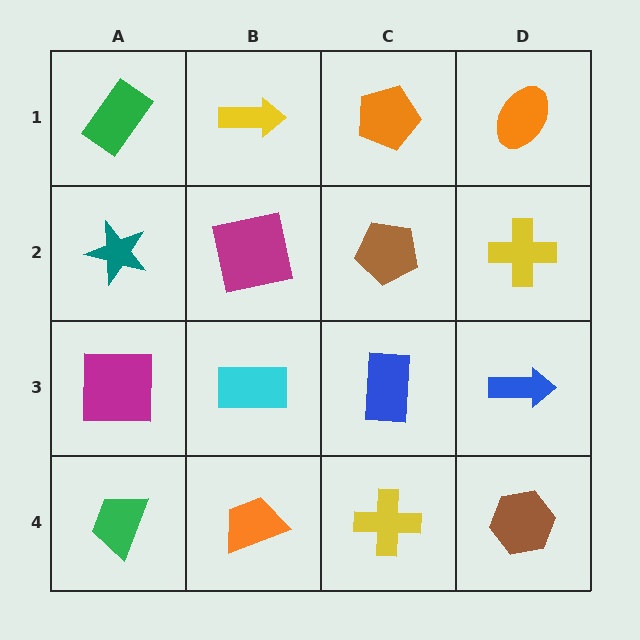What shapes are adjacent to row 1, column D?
A yellow cross (row 2, column D), an orange pentagon (row 1, column C).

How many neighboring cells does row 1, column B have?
3.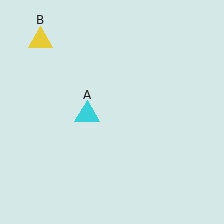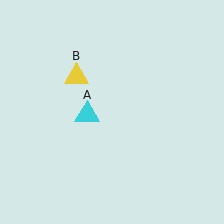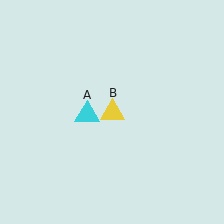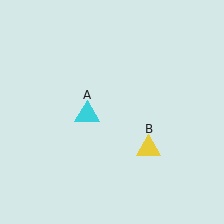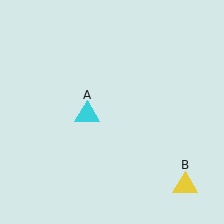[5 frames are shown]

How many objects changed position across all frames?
1 object changed position: yellow triangle (object B).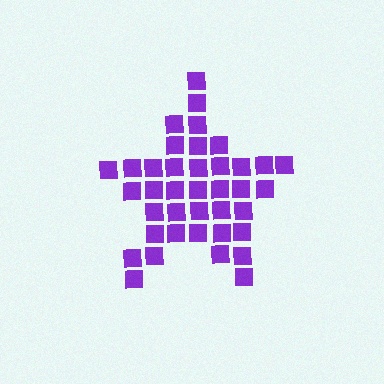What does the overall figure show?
The overall figure shows a star.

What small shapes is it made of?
It is made of small squares.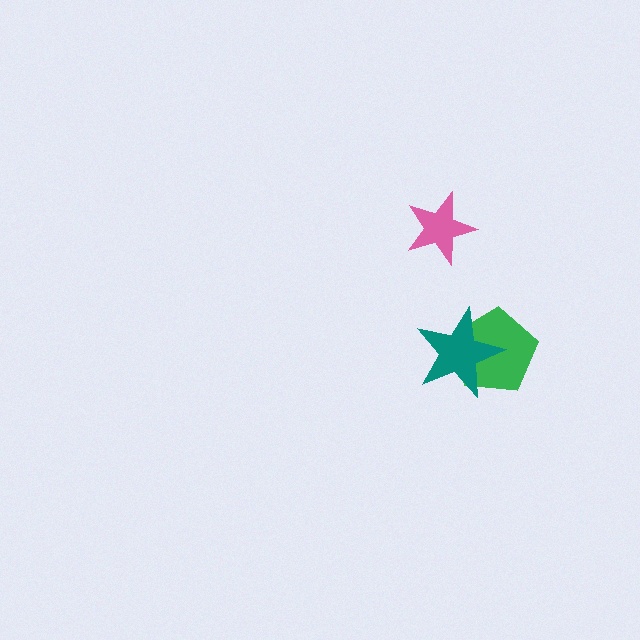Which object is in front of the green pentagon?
The teal star is in front of the green pentagon.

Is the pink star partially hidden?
No, no other shape covers it.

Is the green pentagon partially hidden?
Yes, it is partially covered by another shape.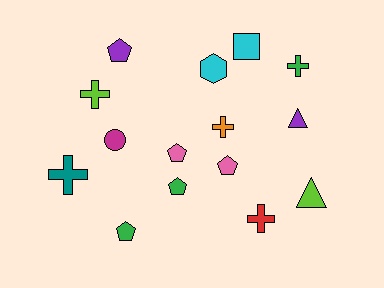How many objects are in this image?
There are 15 objects.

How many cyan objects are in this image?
There are 2 cyan objects.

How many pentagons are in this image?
There are 5 pentagons.